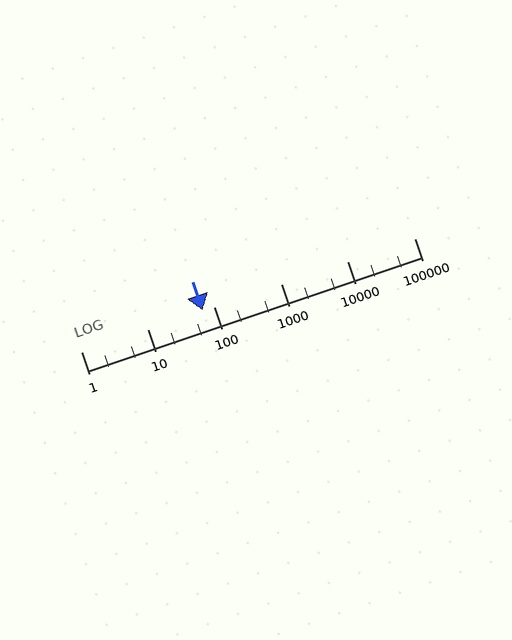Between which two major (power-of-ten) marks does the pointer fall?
The pointer is between 10 and 100.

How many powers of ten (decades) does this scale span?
The scale spans 5 decades, from 1 to 100000.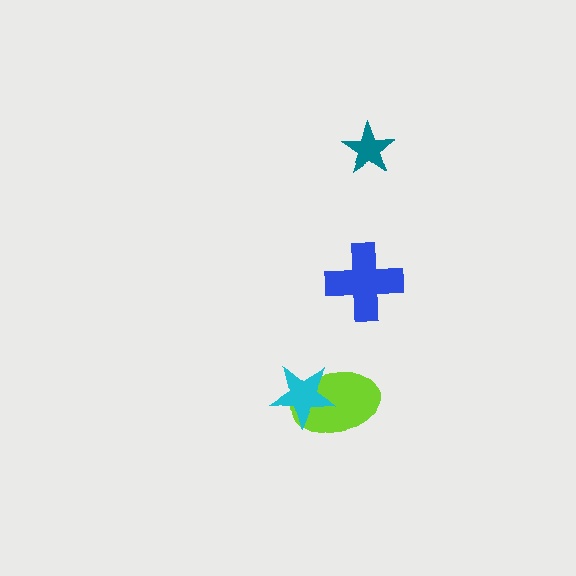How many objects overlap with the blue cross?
0 objects overlap with the blue cross.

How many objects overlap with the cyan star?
1 object overlaps with the cyan star.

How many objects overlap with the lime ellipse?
1 object overlaps with the lime ellipse.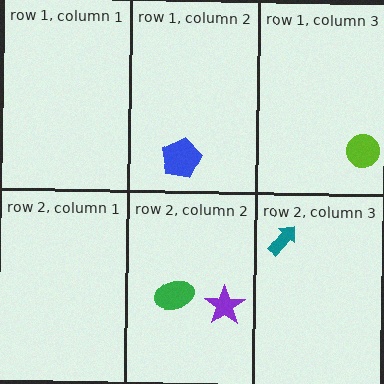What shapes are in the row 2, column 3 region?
The teal arrow.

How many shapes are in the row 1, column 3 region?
1.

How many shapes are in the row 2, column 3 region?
1.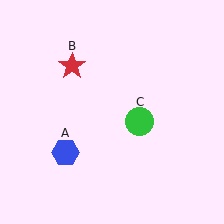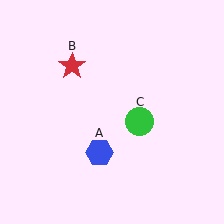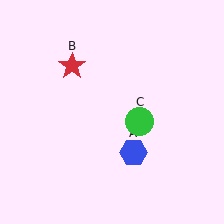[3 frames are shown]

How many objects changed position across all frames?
1 object changed position: blue hexagon (object A).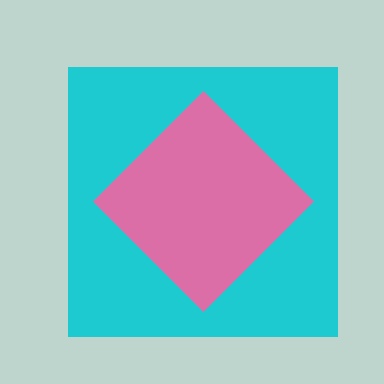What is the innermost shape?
The pink diamond.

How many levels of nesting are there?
2.